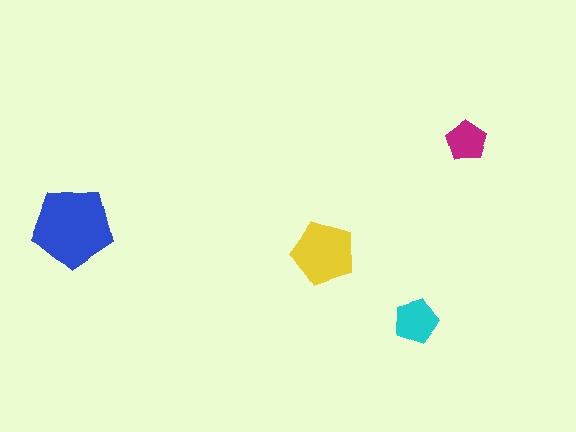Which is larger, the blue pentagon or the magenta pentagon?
The blue one.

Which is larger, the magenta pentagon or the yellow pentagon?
The yellow one.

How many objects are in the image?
There are 4 objects in the image.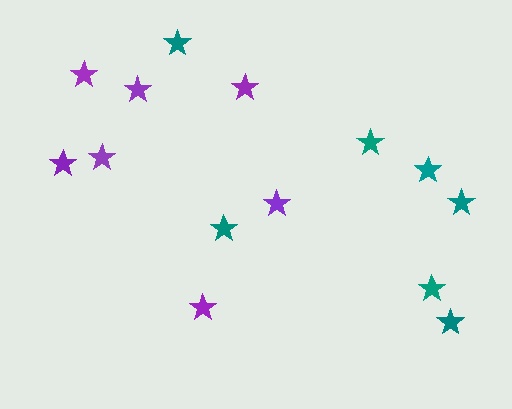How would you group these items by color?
There are 2 groups: one group of teal stars (7) and one group of purple stars (7).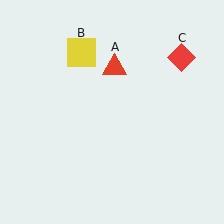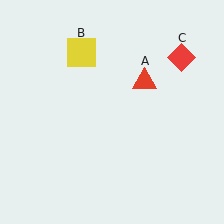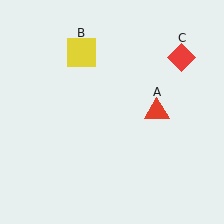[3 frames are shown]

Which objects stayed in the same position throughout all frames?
Yellow square (object B) and red diamond (object C) remained stationary.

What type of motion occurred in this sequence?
The red triangle (object A) rotated clockwise around the center of the scene.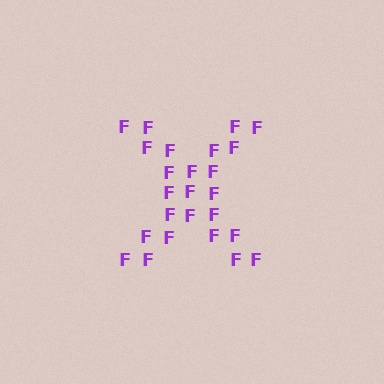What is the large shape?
The large shape is the letter X.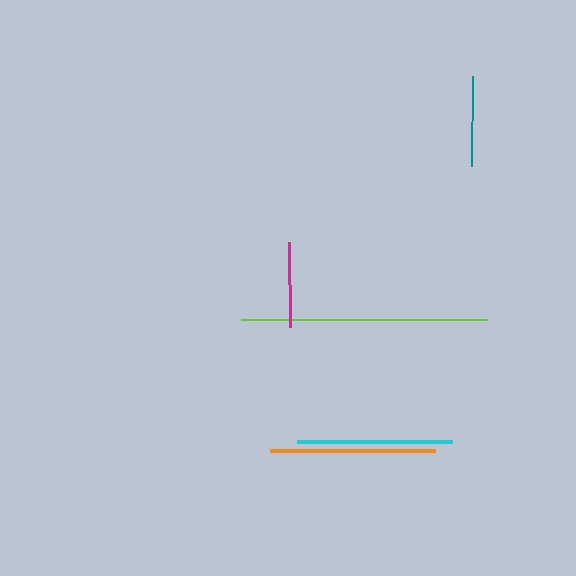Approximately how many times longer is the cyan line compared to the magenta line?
The cyan line is approximately 1.8 times the length of the magenta line.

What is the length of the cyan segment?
The cyan segment is approximately 155 pixels long.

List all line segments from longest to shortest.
From longest to shortest: lime, orange, cyan, teal, magenta.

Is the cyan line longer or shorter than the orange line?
The orange line is longer than the cyan line.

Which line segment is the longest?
The lime line is the longest at approximately 246 pixels.